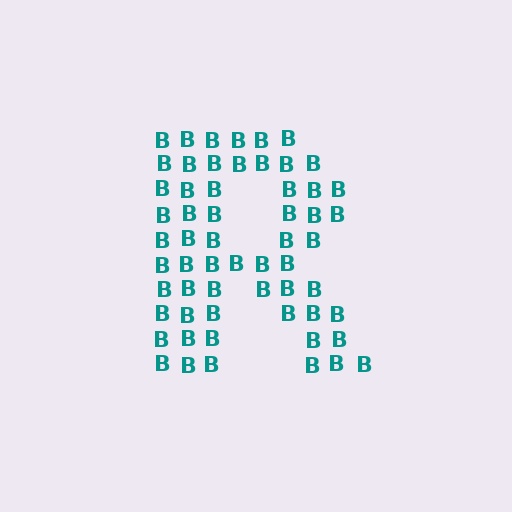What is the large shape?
The large shape is the letter R.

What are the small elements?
The small elements are letter B's.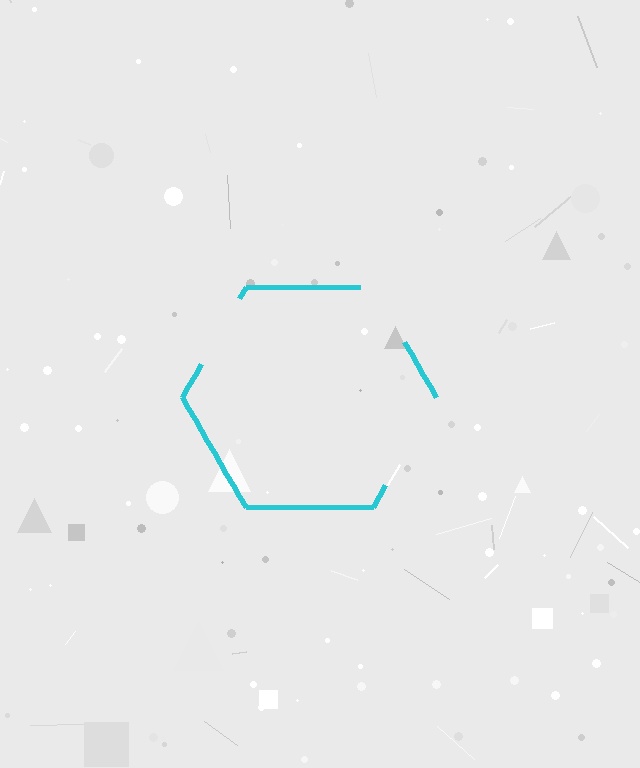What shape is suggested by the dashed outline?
The dashed outline suggests a hexagon.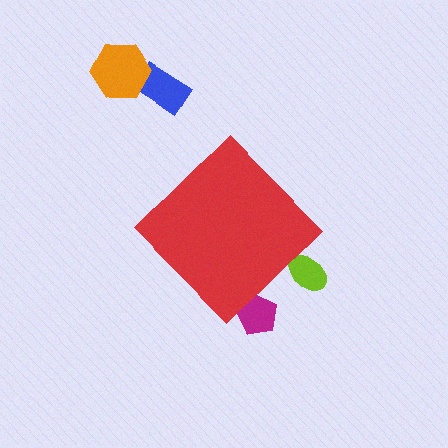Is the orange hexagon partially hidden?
No, the orange hexagon is fully visible.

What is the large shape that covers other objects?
A red diamond.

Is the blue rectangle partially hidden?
No, the blue rectangle is fully visible.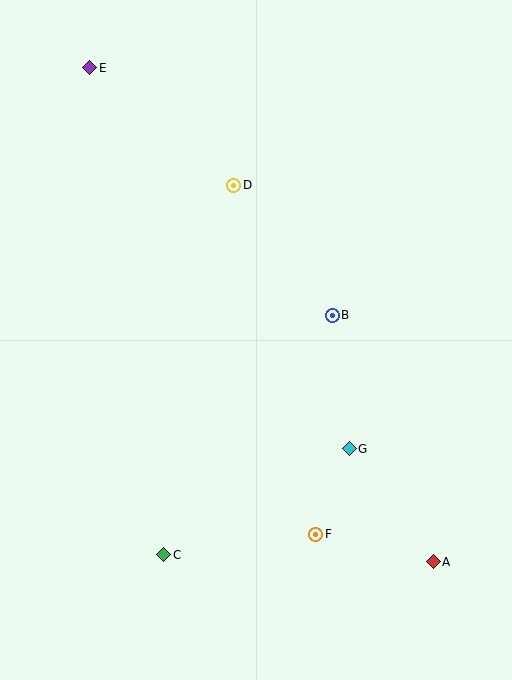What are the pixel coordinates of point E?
Point E is at (90, 68).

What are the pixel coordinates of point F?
Point F is at (316, 534).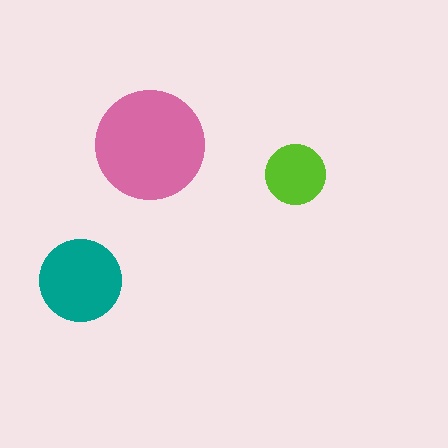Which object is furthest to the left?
The teal circle is leftmost.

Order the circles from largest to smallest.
the pink one, the teal one, the lime one.